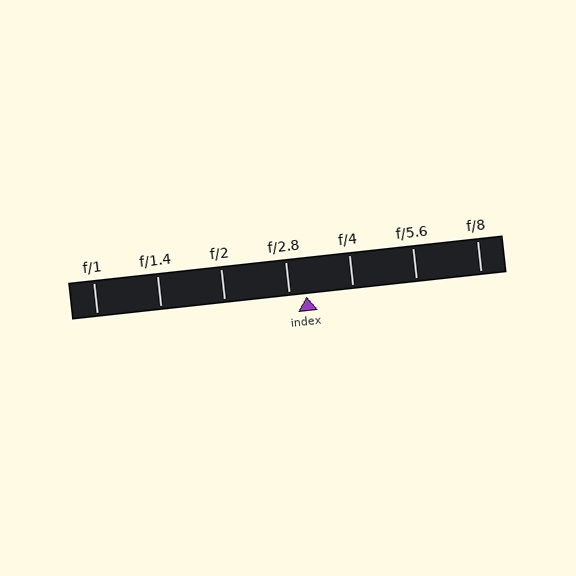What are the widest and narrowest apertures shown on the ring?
The widest aperture shown is f/1 and the narrowest is f/8.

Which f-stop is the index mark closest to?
The index mark is closest to f/2.8.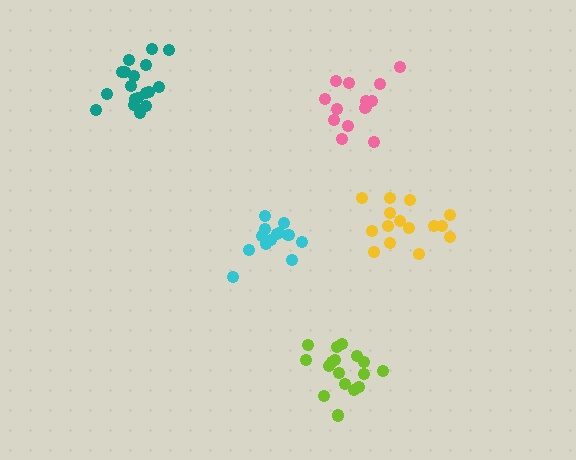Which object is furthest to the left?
The teal cluster is leftmost.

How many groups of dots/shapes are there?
There are 5 groups.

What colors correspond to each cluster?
The clusters are colored: yellow, teal, pink, cyan, lime.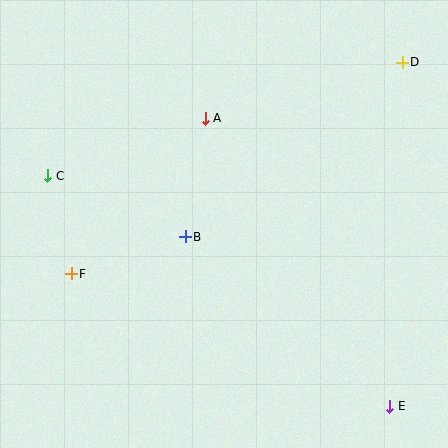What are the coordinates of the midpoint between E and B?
The midpoint between E and B is at (288, 322).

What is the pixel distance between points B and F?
The distance between B and F is 120 pixels.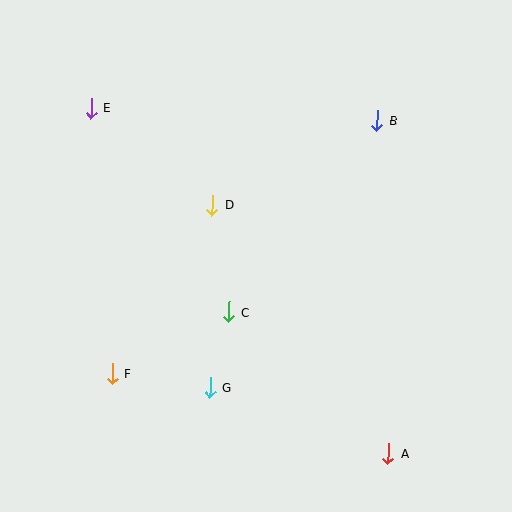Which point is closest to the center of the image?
Point C at (229, 312) is closest to the center.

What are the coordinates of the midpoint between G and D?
The midpoint between G and D is at (211, 296).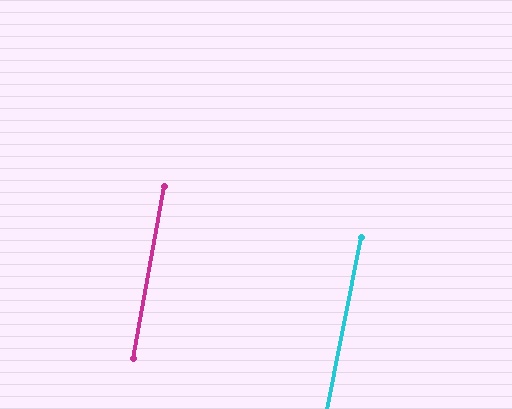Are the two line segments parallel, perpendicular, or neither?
Parallel — their directions differ by only 1.1°.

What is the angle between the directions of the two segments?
Approximately 1 degree.